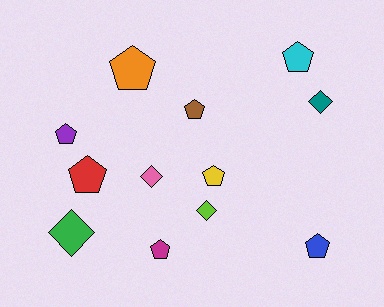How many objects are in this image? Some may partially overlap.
There are 12 objects.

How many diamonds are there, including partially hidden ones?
There are 4 diamonds.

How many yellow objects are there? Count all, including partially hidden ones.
There is 1 yellow object.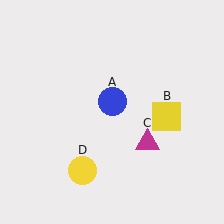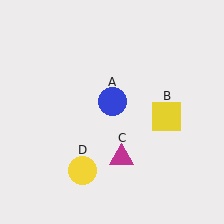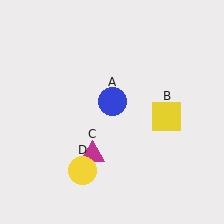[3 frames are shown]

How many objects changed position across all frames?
1 object changed position: magenta triangle (object C).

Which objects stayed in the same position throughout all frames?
Blue circle (object A) and yellow square (object B) and yellow circle (object D) remained stationary.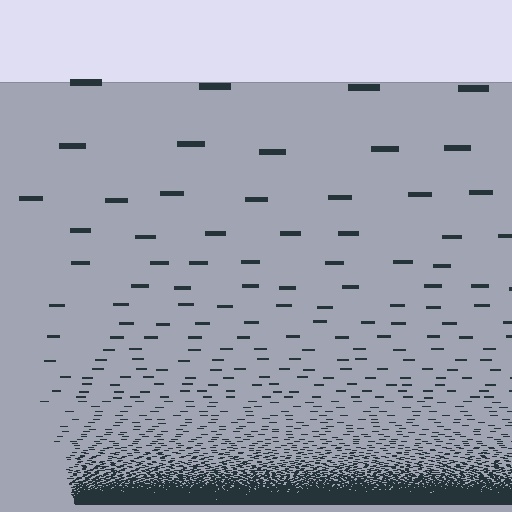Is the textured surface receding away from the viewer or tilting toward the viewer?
The surface appears to tilt toward the viewer. Texture elements get larger and sparser toward the top.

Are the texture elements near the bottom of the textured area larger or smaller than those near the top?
Smaller. The gradient is inverted — elements near the bottom are smaller and denser.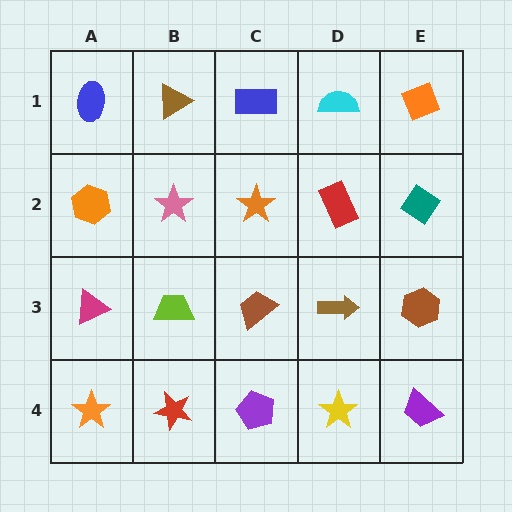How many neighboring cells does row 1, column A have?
2.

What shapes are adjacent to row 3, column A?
An orange hexagon (row 2, column A), an orange star (row 4, column A), a lime trapezoid (row 3, column B).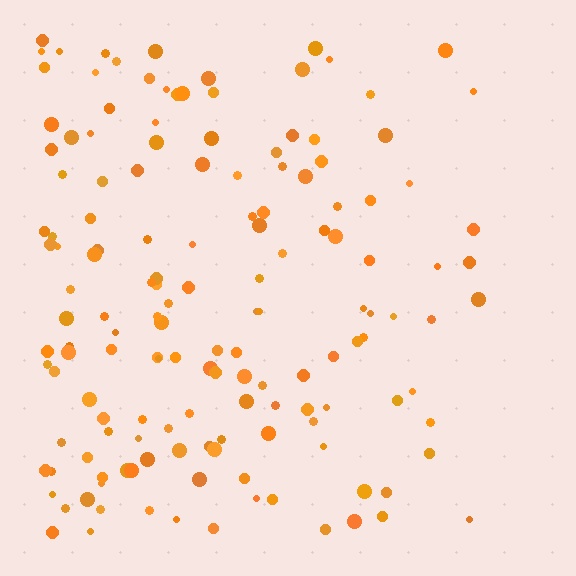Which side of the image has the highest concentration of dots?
The left.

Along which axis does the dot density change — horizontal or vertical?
Horizontal.